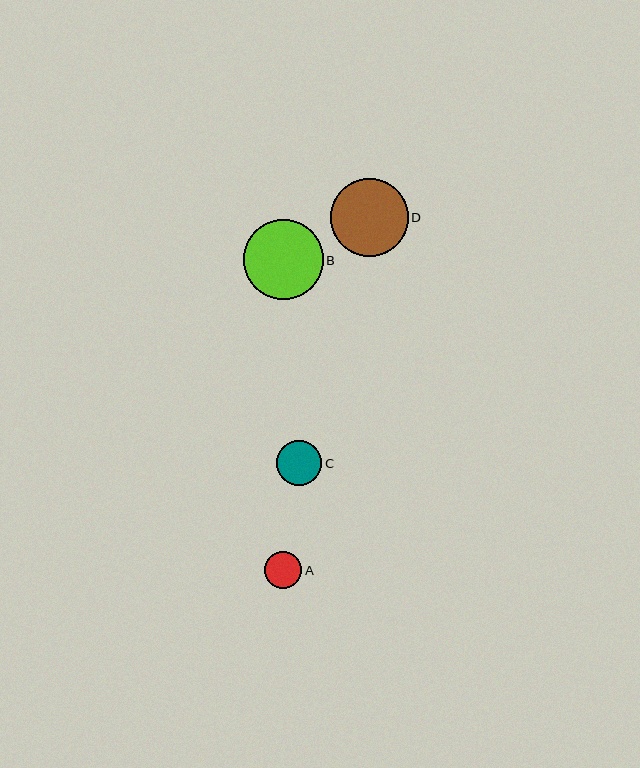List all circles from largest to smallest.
From largest to smallest: B, D, C, A.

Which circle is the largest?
Circle B is the largest with a size of approximately 80 pixels.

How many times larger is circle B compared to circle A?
Circle B is approximately 2.2 times the size of circle A.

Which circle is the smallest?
Circle A is the smallest with a size of approximately 37 pixels.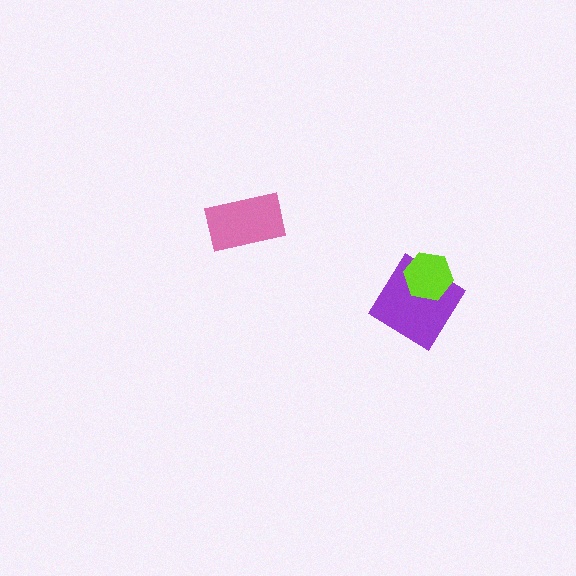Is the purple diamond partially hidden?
Yes, it is partially covered by another shape.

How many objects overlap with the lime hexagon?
1 object overlaps with the lime hexagon.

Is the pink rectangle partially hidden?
No, no other shape covers it.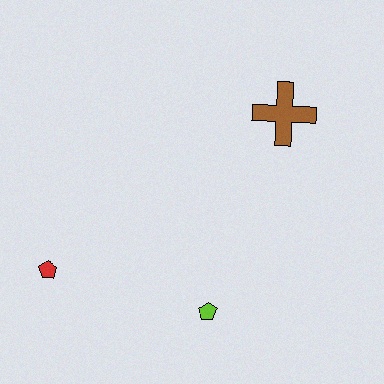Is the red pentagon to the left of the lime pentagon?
Yes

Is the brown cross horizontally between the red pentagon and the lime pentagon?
No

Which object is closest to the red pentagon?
The lime pentagon is closest to the red pentagon.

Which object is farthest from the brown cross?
The red pentagon is farthest from the brown cross.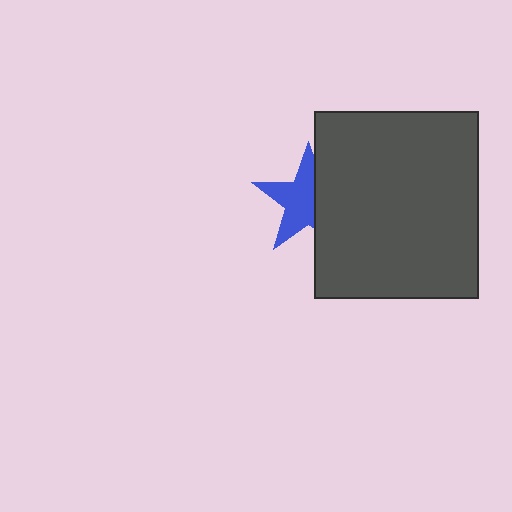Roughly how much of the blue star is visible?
About half of it is visible (roughly 60%).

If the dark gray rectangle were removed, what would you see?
You would see the complete blue star.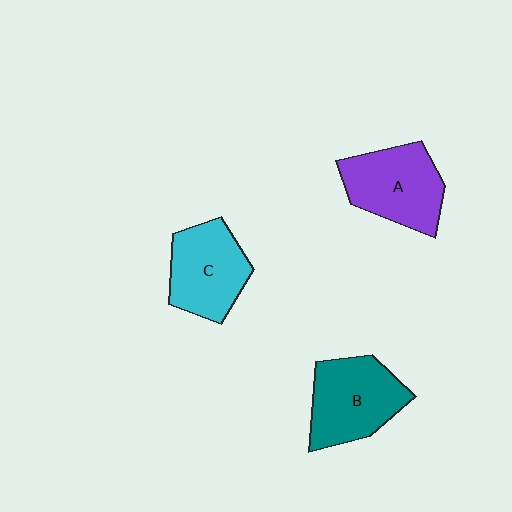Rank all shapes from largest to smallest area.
From largest to smallest: B (teal), A (purple), C (cyan).